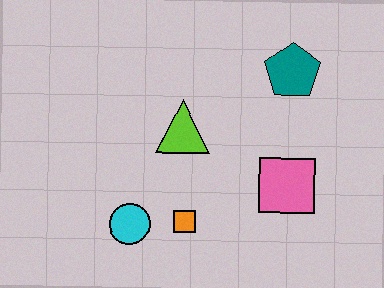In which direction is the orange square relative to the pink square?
The orange square is to the left of the pink square.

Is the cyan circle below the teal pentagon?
Yes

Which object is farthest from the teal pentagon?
The cyan circle is farthest from the teal pentagon.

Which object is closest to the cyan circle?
The orange square is closest to the cyan circle.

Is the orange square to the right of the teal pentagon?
No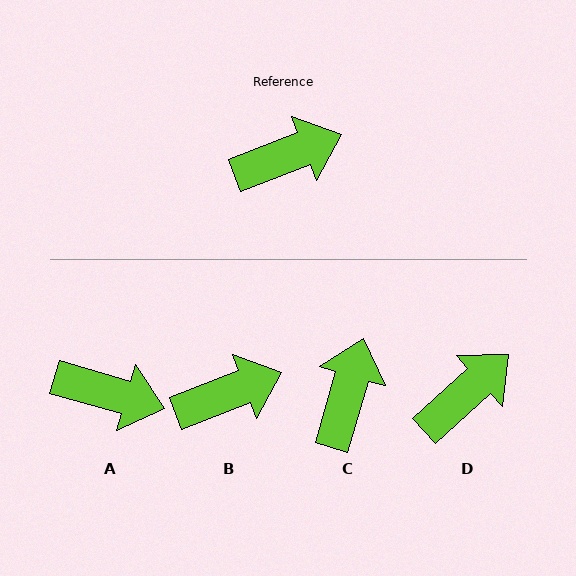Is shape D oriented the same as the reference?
No, it is off by about 21 degrees.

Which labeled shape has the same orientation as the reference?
B.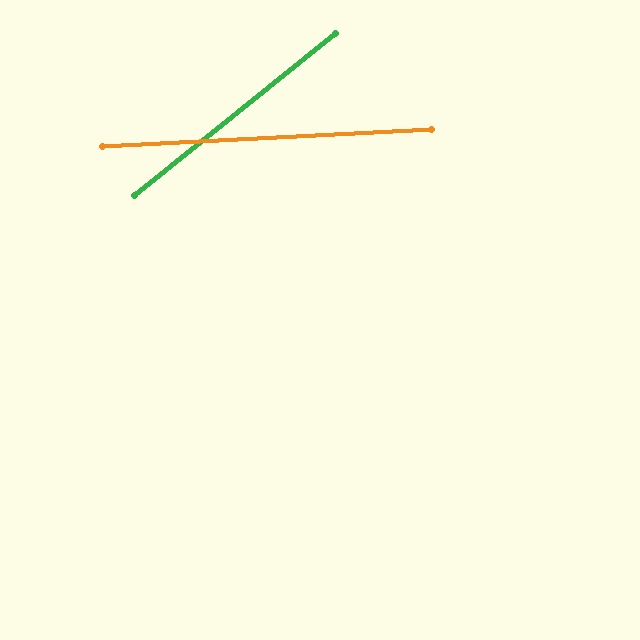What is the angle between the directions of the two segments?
Approximately 36 degrees.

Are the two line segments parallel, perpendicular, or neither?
Neither parallel nor perpendicular — they differ by about 36°.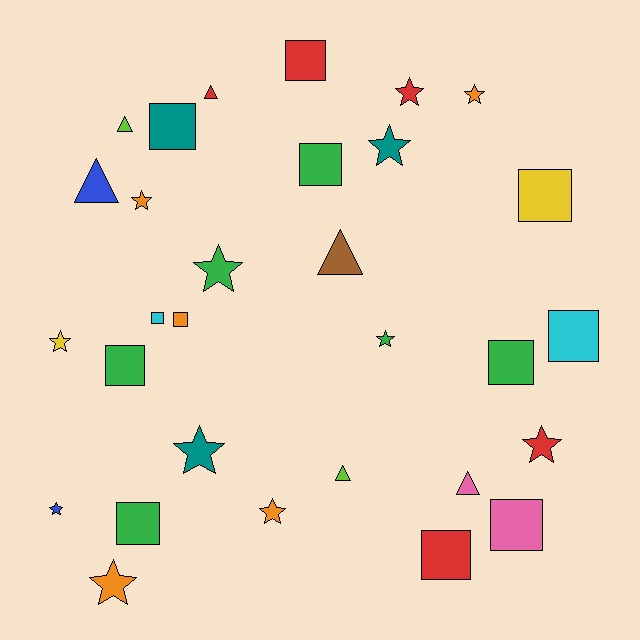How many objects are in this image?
There are 30 objects.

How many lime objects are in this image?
There are 2 lime objects.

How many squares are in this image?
There are 12 squares.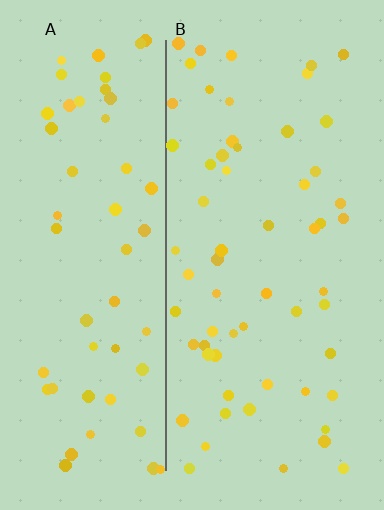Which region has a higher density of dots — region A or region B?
B (the right).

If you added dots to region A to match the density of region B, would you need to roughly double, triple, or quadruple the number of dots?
Approximately double.